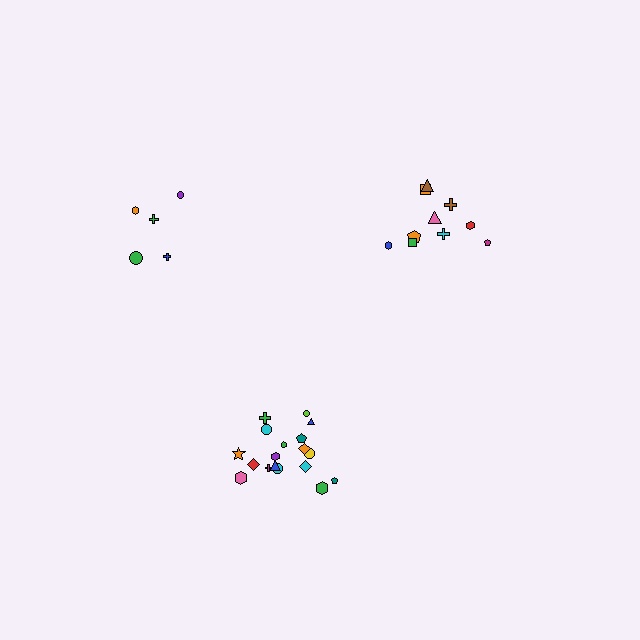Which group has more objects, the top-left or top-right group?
The top-right group.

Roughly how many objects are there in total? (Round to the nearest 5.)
Roughly 35 objects in total.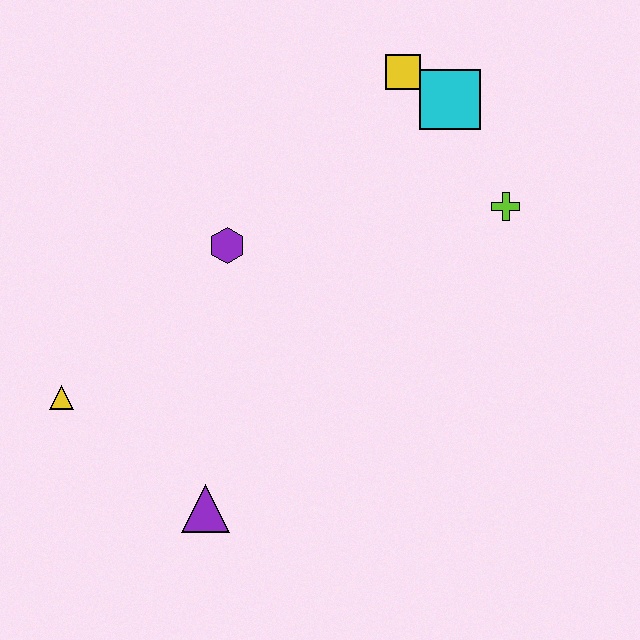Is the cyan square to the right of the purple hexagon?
Yes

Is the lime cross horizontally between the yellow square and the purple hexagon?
No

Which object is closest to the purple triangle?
The yellow triangle is closest to the purple triangle.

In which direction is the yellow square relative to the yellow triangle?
The yellow square is to the right of the yellow triangle.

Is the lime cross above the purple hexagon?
Yes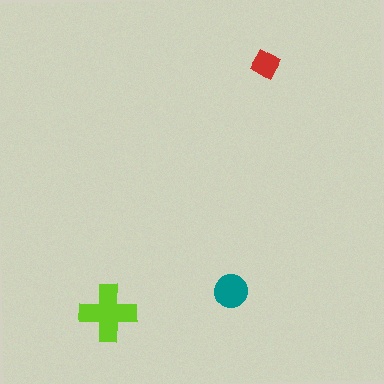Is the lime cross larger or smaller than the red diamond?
Larger.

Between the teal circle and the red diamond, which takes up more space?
The teal circle.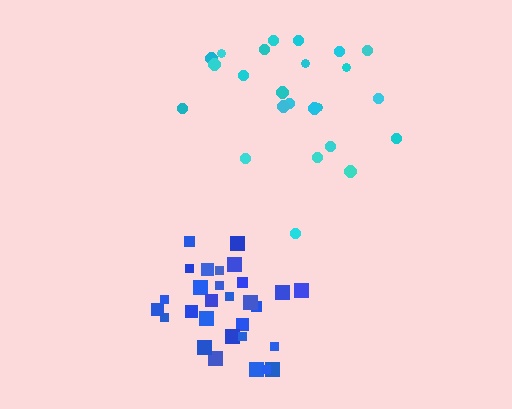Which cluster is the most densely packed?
Blue.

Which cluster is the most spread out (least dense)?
Cyan.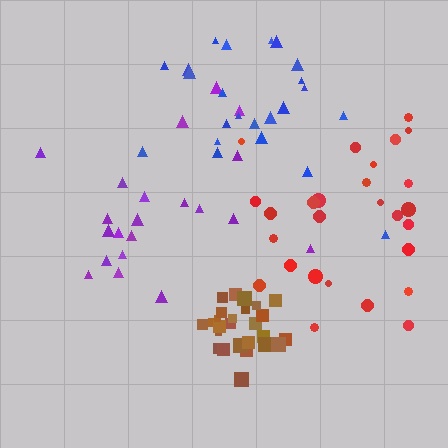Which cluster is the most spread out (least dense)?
Purple.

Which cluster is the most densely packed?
Brown.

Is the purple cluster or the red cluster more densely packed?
Red.